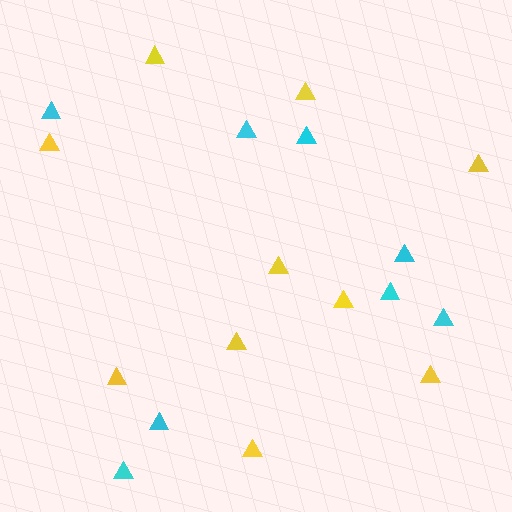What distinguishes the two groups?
There are 2 groups: one group of yellow triangles (10) and one group of cyan triangles (8).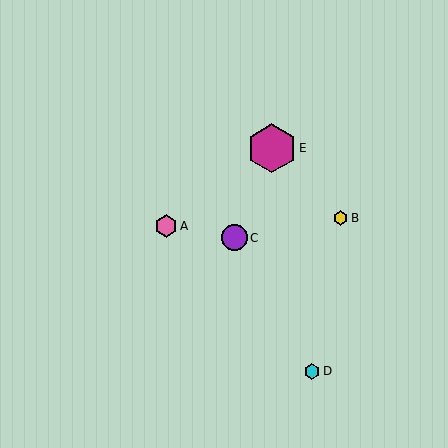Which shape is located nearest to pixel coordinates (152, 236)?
The pink hexagon (labeled A) at (166, 226) is nearest to that location.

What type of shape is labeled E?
Shape E is a magenta hexagon.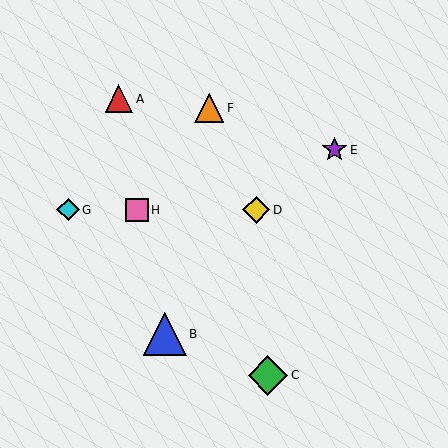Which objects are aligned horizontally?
Objects D, G, H are aligned horizontally.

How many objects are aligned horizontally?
3 objects (D, G, H) are aligned horizontally.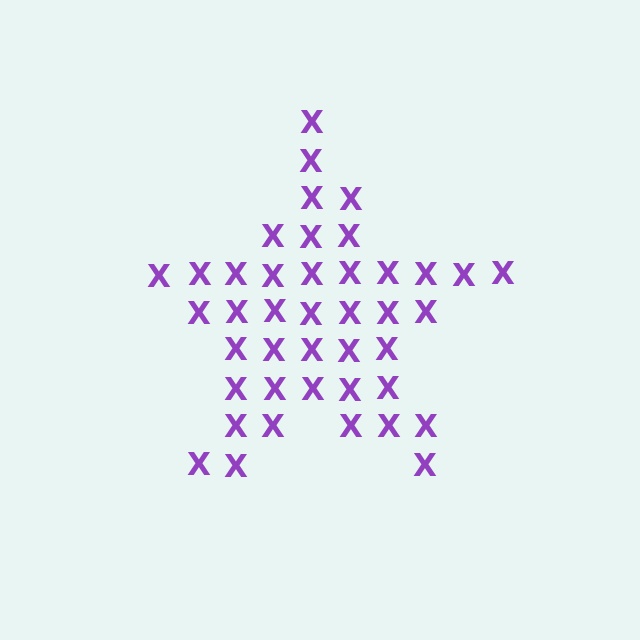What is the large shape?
The large shape is a star.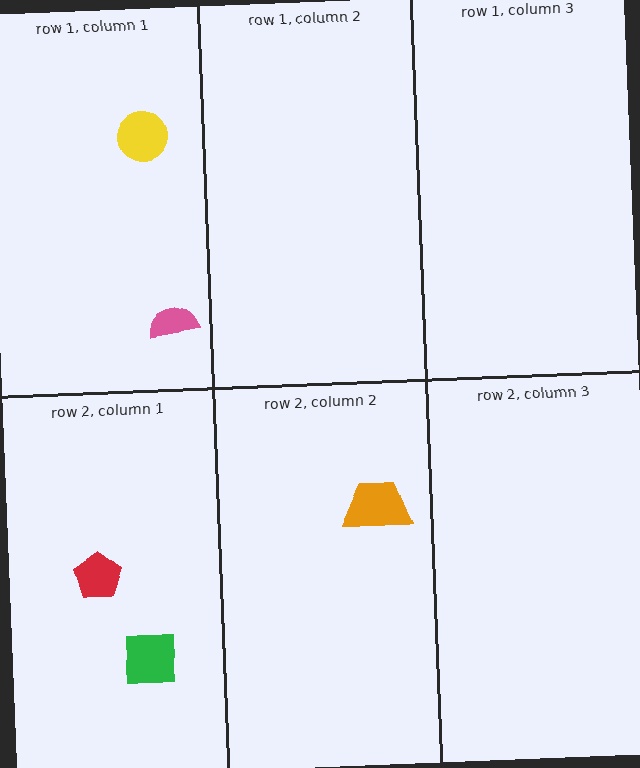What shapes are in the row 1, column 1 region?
The pink semicircle, the yellow circle.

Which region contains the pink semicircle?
The row 1, column 1 region.